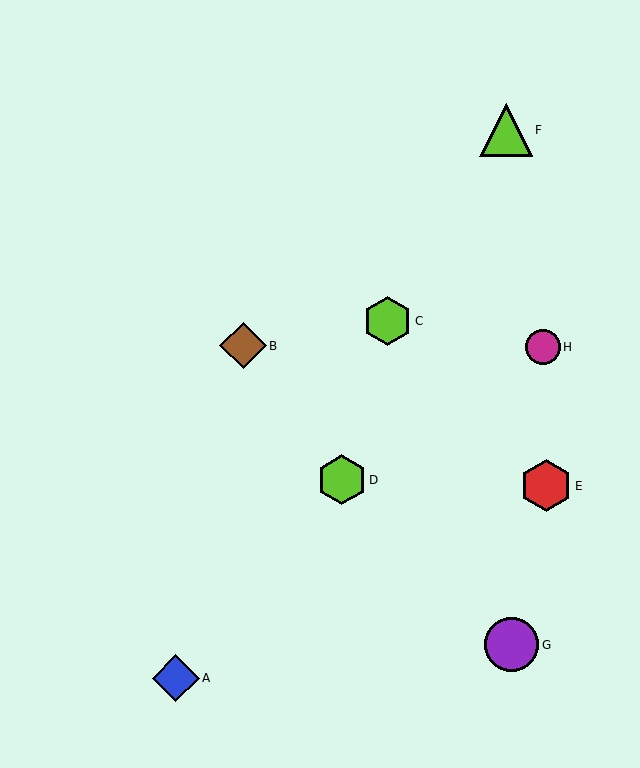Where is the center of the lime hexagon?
The center of the lime hexagon is at (388, 321).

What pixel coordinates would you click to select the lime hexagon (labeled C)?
Click at (388, 321) to select the lime hexagon C.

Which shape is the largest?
The purple circle (labeled G) is the largest.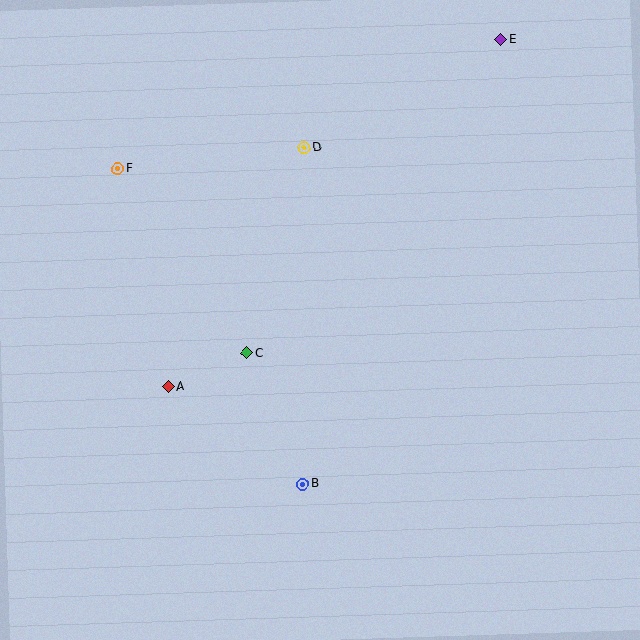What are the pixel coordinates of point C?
Point C is at (247, 353).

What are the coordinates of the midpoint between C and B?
The midpoint between C and B is at (275, 419).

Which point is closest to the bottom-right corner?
Point B is closest to the bottom-right corner.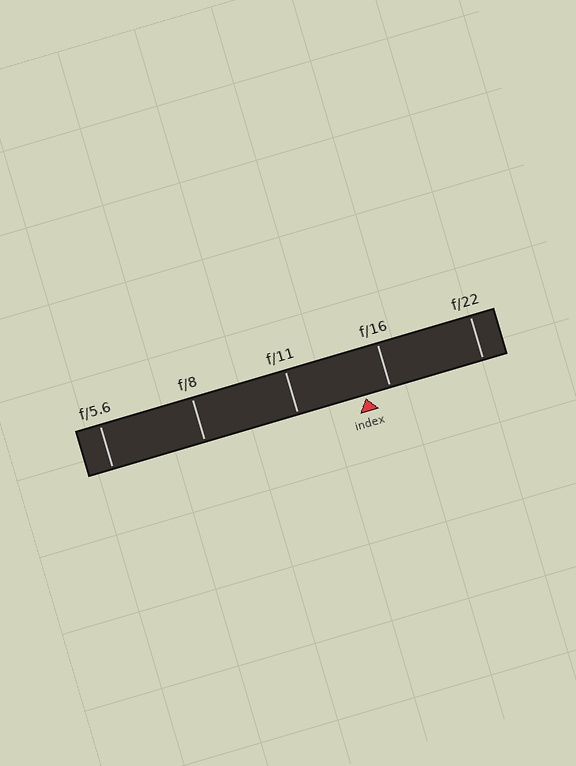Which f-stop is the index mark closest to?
The index mark is closest to f/16.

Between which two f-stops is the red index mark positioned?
The index mark is between f/11 and f/16.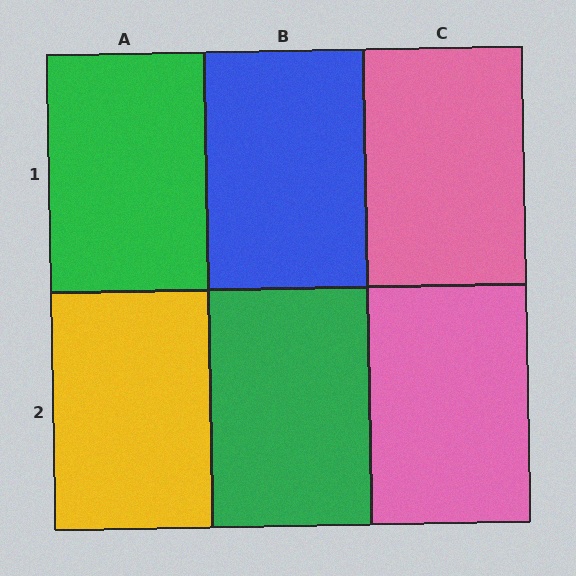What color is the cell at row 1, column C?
Pink.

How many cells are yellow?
1 cell is yellow.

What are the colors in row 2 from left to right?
Yellow, green, pink.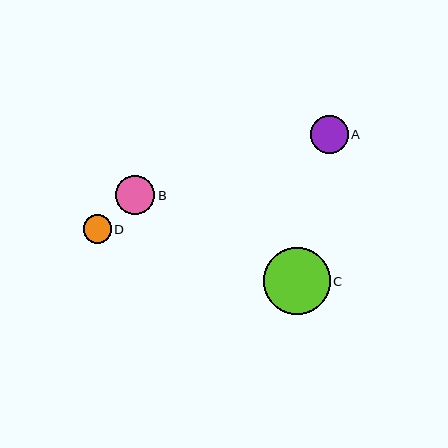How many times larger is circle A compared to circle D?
Circle A is approximately 1.4 times the size of circle D.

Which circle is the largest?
Circle C is the largest with a size of approximately 67 pixels.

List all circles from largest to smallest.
From largest to smallest: C, B, A, D.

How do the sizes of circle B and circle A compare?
Circle B and circle A are approximately the same size.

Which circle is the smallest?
Circle D is the smallest with a size of approximately 28 pixels.